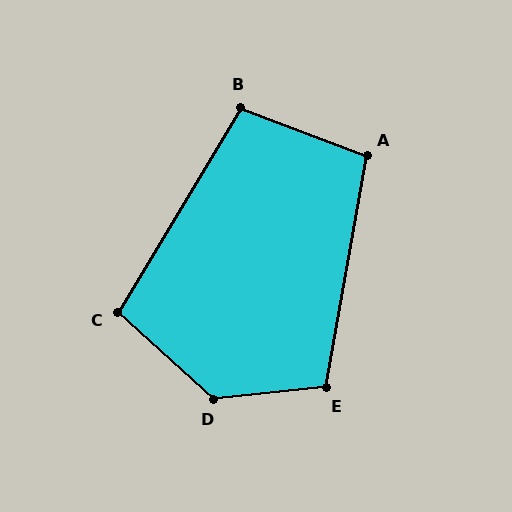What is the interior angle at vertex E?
Approximately 106 degrees (obtuse).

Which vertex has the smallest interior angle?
B, at approximately 100 degrees.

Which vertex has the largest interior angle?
D, at approximately 132 degrees.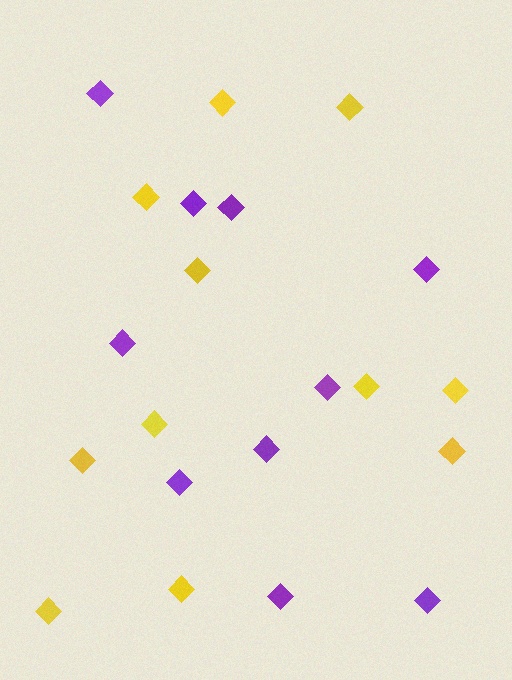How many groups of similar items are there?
There are 2 groups: one group of yellow diamonds (11) and one group of purple diamonds (10).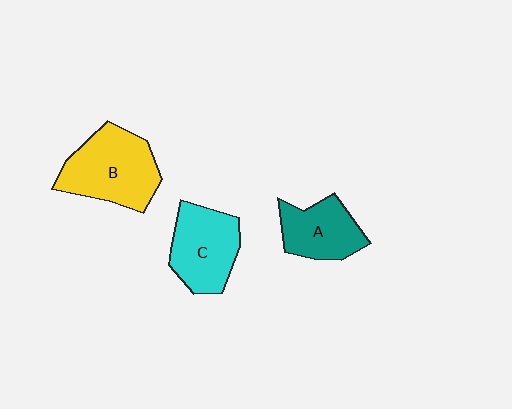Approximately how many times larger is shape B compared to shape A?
Approximately 1.5 times.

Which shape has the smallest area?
Shape A (teal).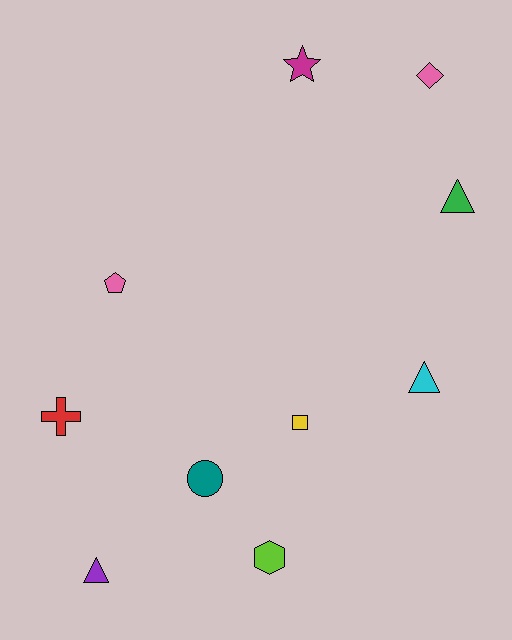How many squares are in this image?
There is 1 square.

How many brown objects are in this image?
There are no brown objects.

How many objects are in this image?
There are 10 objects.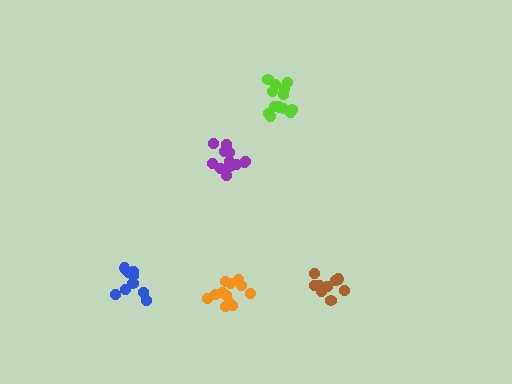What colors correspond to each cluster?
The clusters are colored: purple, lime, blue, brown, orange.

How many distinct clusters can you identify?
There are 5 distinct clusters.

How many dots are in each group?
Group 1: 12 dots, Group 2: 14 dots, Group 3: 10 dots, Group 4: 9 dots, Group 5: 12 dots (57 total).